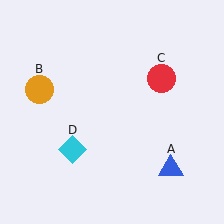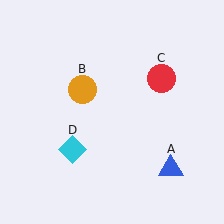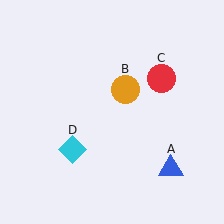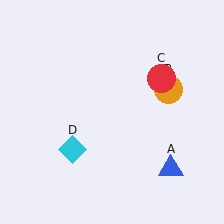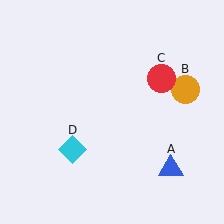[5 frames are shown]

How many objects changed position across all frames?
1 object changed position: orange circle (object B).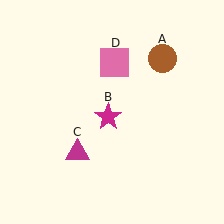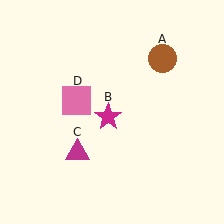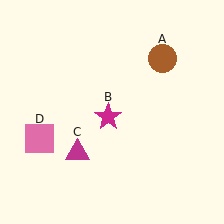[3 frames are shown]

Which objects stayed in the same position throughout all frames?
Brown circle (object A) and magenta star (object B) and magenta triangle (object C) remained stationary.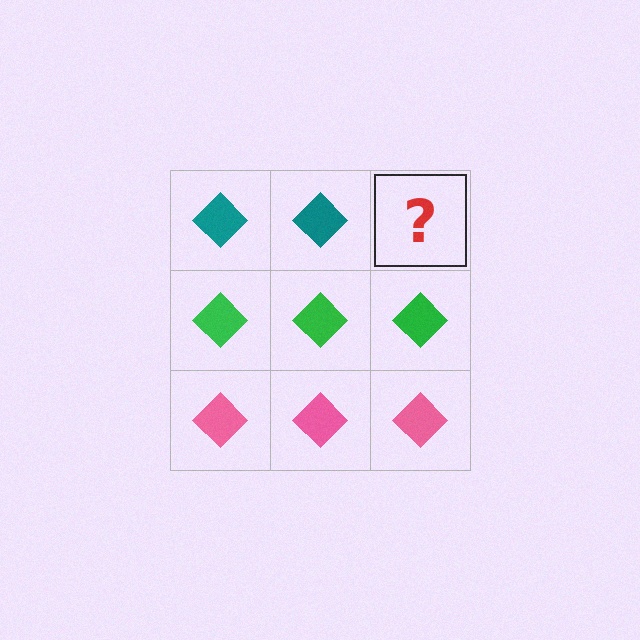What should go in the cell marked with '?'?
The missing cell should contain a teal diamond.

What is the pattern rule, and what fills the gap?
The rule is that each row has a consistent color. The gap should be filled with a teal diamond.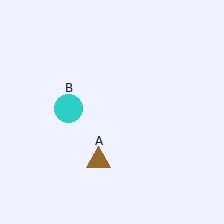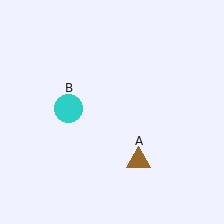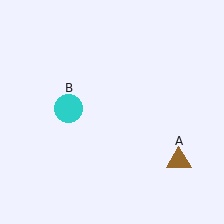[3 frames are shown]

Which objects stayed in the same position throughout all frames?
Cyan circle (object B) remained stationary.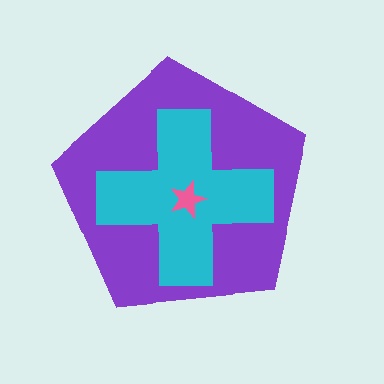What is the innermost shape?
The pink star.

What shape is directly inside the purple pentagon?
The cyan cross.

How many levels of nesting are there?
3.